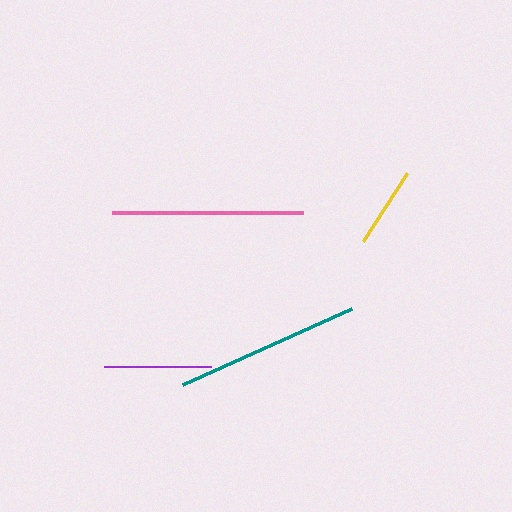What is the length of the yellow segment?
The yellow segment is approximately 81 pixels long.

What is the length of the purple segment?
The purple segment is approximately 107 pixels long.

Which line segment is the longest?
The pink line is the longest at approximately 192 pixels.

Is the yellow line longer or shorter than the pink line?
The pink line is longer than the yellow line.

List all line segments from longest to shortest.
From longest to shortest: pink, teal, purple, yellow.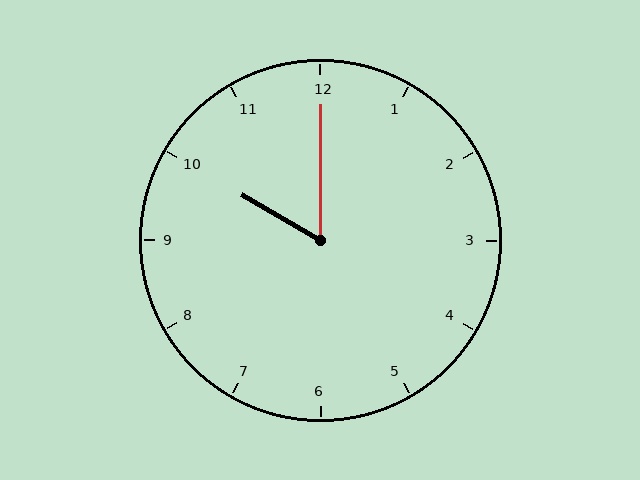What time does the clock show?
10:00.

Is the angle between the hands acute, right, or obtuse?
It is acute.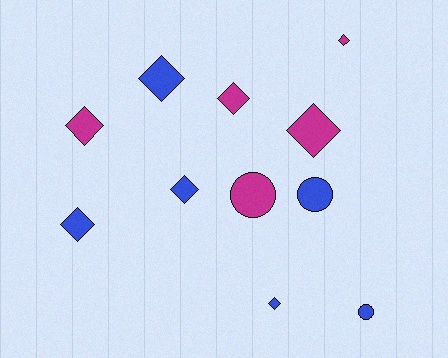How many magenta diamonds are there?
There are 4 magenta diamonds.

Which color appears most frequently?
Blue, with 6 objects.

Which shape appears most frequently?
Diamond, with 8 objects.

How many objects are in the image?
There are 11 objects.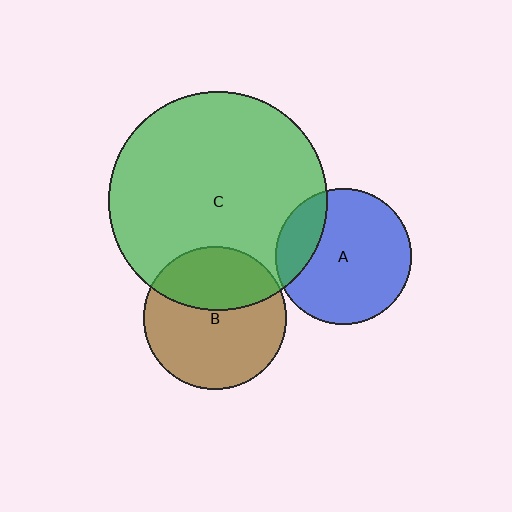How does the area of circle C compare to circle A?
Approximately 2.6 times.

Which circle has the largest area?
Circle C (green).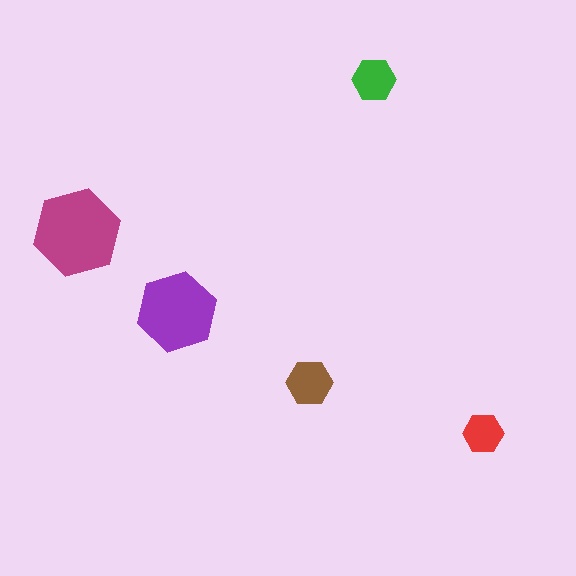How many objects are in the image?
There are 5 objects in the image.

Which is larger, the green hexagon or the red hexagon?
The green one.